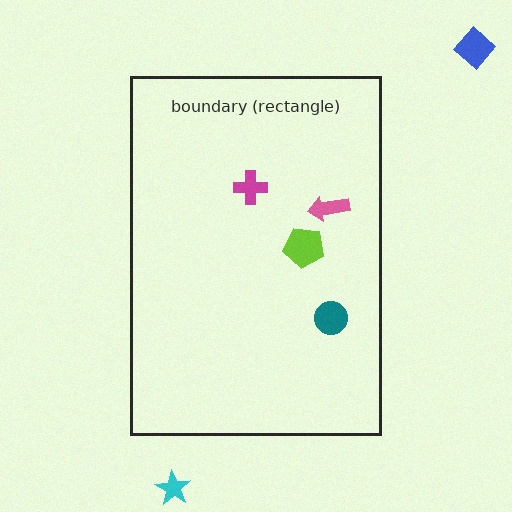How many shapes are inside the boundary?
4 inside, 2 outside.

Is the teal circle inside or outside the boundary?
Inside.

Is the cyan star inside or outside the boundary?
Outside.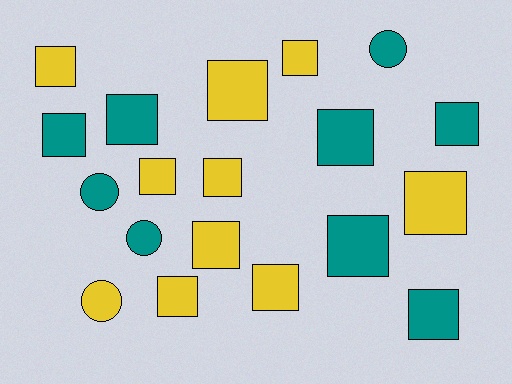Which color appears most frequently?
Yellow, with 10 objects.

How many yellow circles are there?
There is 1 yellow circle.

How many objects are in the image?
There are 19 objects.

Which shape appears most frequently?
Square, with 15 objects.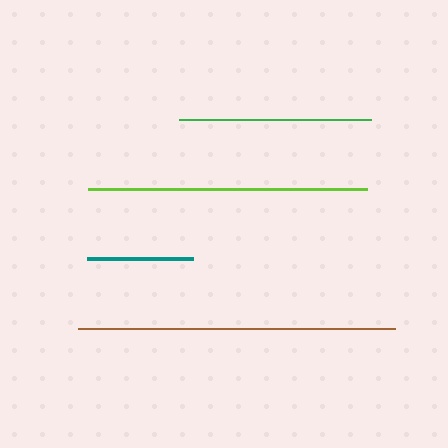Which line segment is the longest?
The brown line is the longest at approximately 317 pixels.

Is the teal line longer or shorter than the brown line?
The brown line is longer than the teal line.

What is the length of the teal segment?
The teal segment is approximately 106 pixels long.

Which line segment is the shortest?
The teal line is the shortest at approximately 106 pixels.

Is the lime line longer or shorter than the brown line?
The brown line is longer than the lime line.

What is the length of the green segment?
The green segment is approximately 192 pixels long.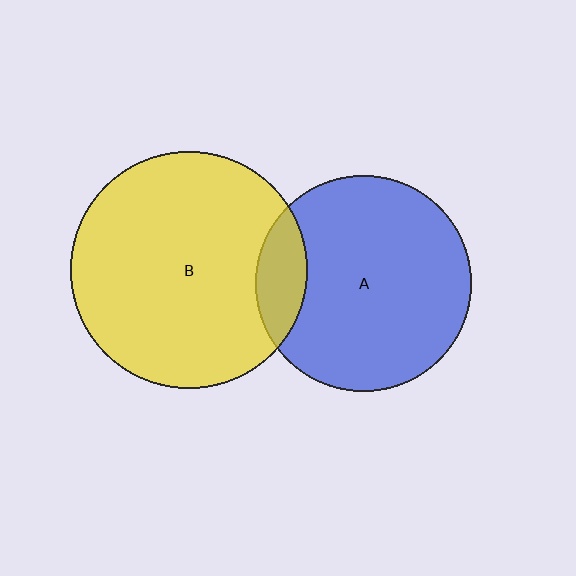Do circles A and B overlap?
Yes.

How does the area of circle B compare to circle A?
Approximately 1.2 times.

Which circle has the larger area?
Circle B (yellow).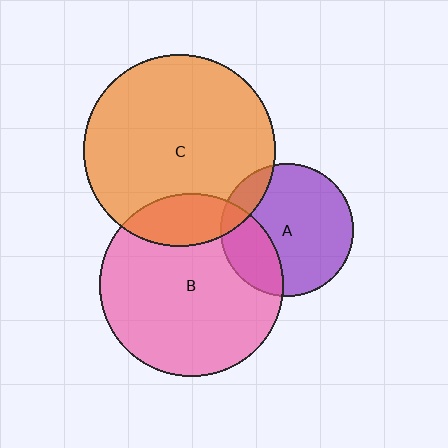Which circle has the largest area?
Circle C (orange).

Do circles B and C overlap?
Yes.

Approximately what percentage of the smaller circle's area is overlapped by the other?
Approximately 20%.